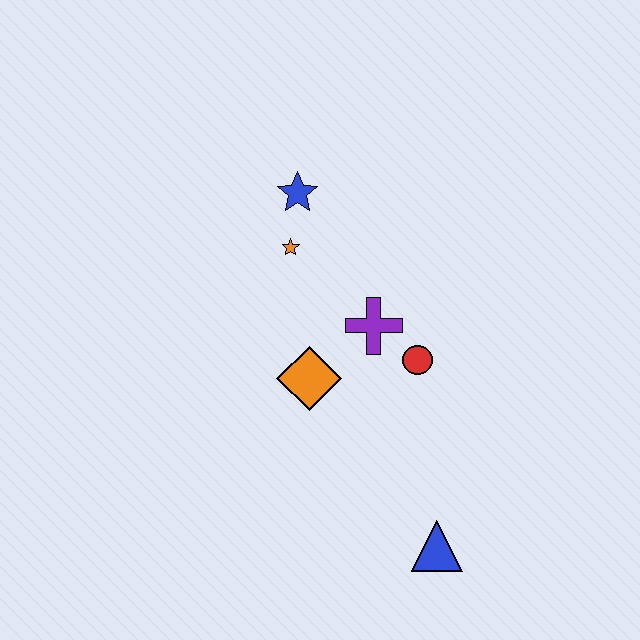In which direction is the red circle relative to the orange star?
The red circle is to the right of the orange star.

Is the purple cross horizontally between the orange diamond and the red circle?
Yes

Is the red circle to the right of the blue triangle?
No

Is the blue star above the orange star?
Yes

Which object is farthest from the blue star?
The blue triangle is farthest from the blue star.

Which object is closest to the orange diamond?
The purple cross is closest to the orange diamond.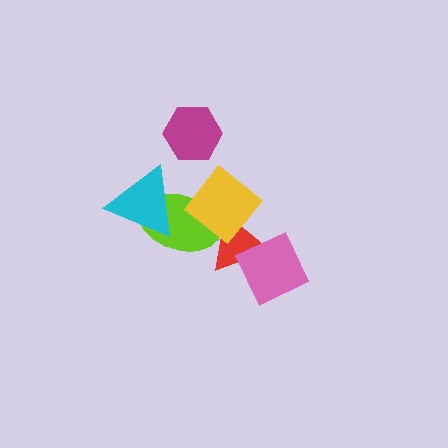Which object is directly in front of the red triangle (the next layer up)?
The lime ellipse is directly in front of the red triangle.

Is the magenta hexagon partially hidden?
No, no other shape covers it.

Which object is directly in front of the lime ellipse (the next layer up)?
The cyan triangle is directly in front of the lime ellipse.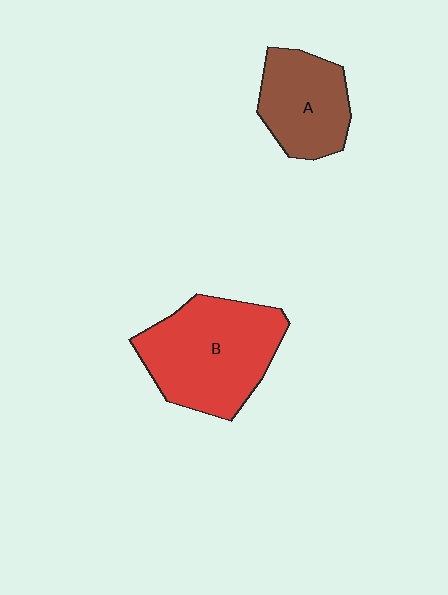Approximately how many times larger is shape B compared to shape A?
Approximately 1.6 times.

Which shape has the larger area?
Shape B (red).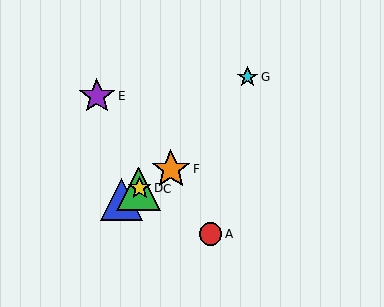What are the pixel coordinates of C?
Object C is at (138, 189).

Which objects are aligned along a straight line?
Objects B, C, D, F are aligned along a straight line.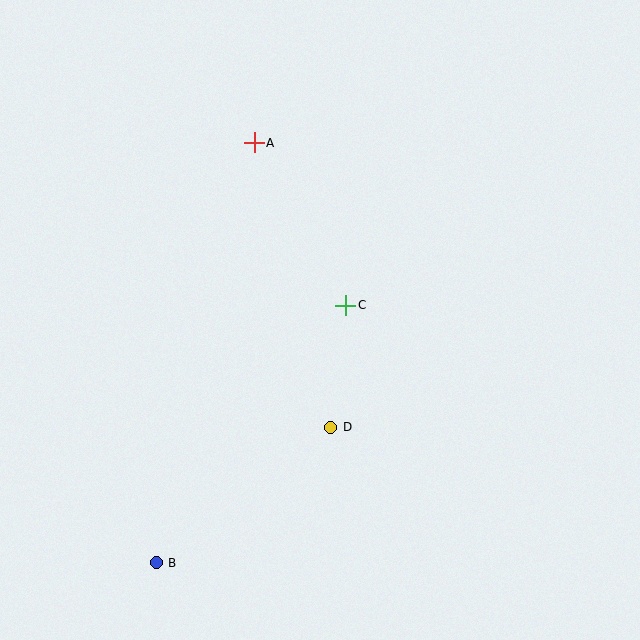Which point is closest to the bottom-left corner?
Point B is closest to the bottom-left corner.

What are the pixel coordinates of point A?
Point A is at (254, 143).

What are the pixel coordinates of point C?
Point C is at (346, 305).